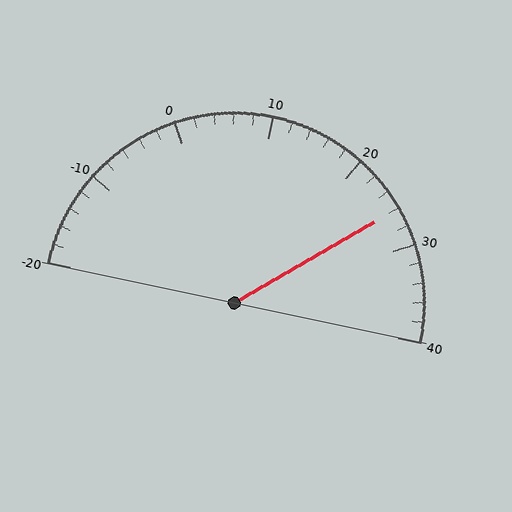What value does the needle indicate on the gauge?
The needle indicates approximately 26.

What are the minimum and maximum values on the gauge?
The gauge ranges from -20 to 40.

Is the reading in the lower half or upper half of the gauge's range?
The reading is in the upper half of the range (-20 to 40).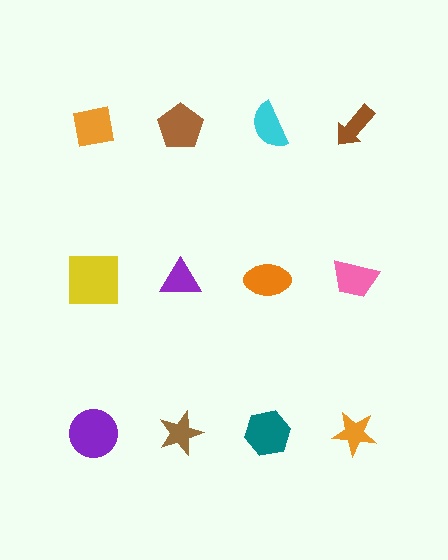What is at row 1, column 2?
A brown pentagon.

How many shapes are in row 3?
4 shapes.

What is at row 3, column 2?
A brown star.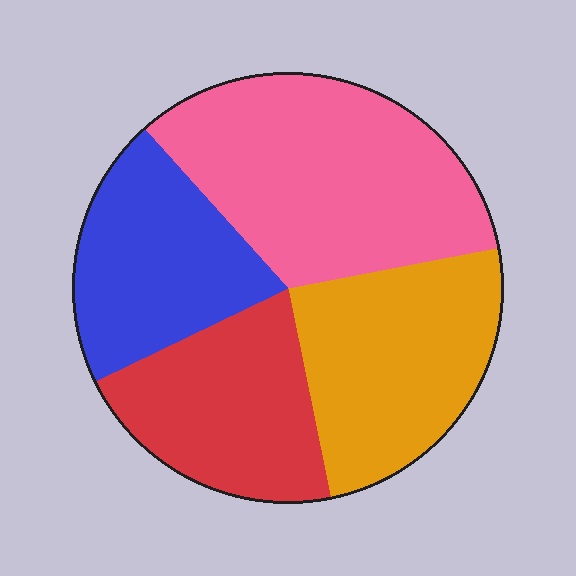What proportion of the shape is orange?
Orange covers around 25% of the shape.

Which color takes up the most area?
Pink, at roughly 35%.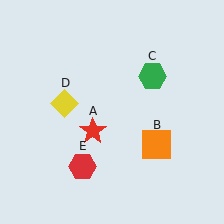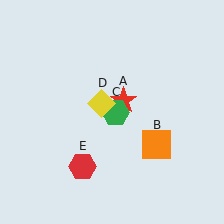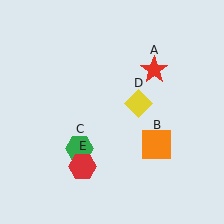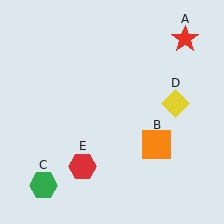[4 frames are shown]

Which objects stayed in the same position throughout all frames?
Orange square (object B) and red hexagon (object E) remained stationary.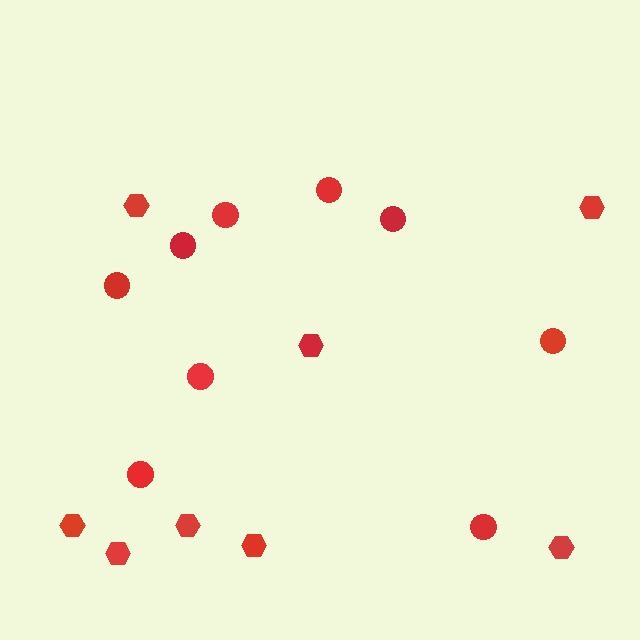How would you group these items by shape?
There are 2 groups: one group of hexagons (8) and one group of circles (9).